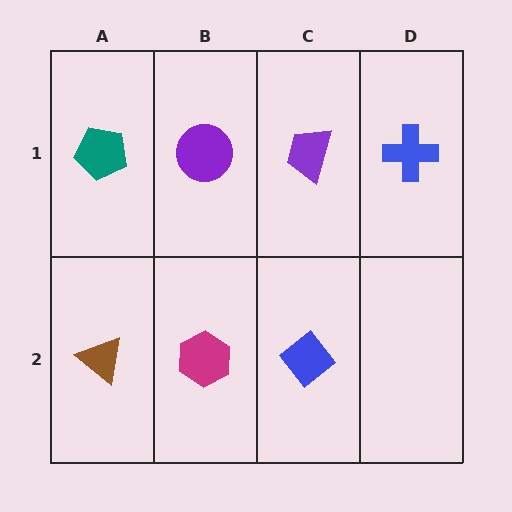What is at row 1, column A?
A teal pentagon.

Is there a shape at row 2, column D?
No, that cell is empty.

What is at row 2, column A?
A brown triangle.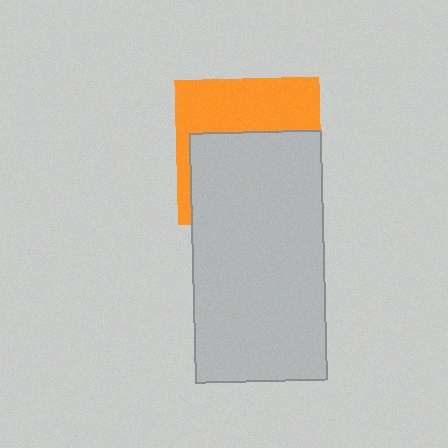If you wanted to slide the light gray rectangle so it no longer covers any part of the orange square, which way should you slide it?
Slide it down — that is the most direct way to separate the two shapes.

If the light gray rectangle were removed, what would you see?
You would see the complete orange square.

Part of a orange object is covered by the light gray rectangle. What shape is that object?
It is a square.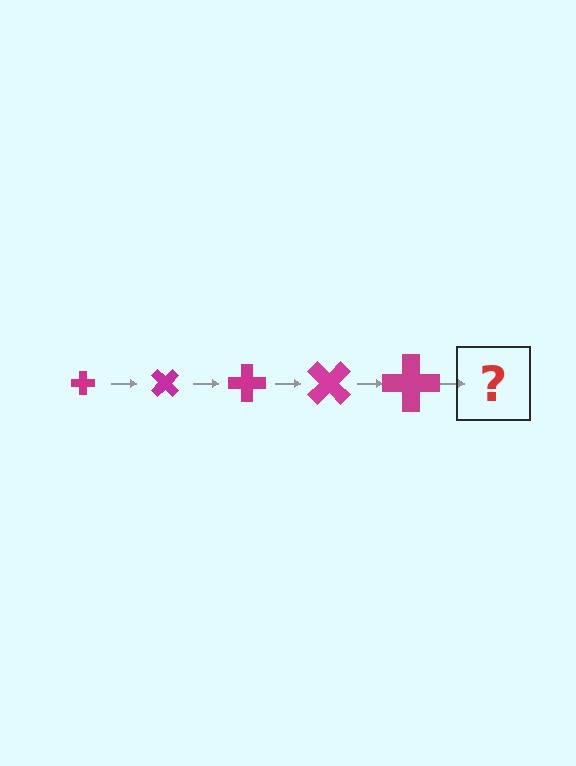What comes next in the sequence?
The next element should be a cross, larger than the previous one and rotated 225 degrees from the start.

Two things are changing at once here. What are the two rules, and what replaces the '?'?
The two rules are that the cross grows larger each step and it rotates 45 degrees each step. The '?' should be a cross, larger than the previous one and rotated 225 degrees from the start.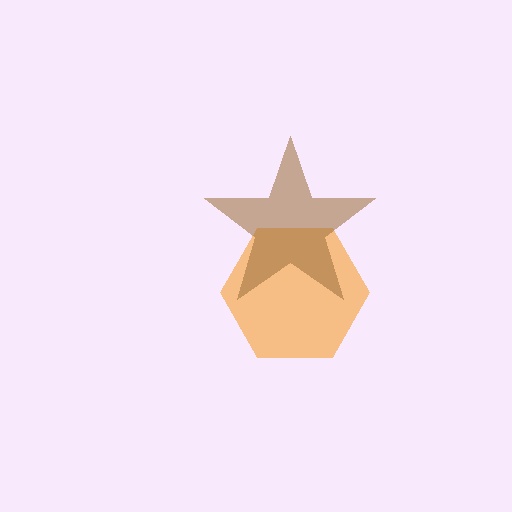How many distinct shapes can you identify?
There are 2 distinct shapes: an orange hexagon, a brown star.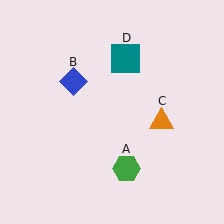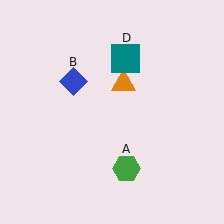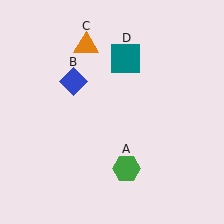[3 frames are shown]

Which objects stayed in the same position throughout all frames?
Green hexagon (object A) and blue diamond (object B) and teal square (object D) remained stationary.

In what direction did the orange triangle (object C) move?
The orange triangle (object C) moved up and to the left.